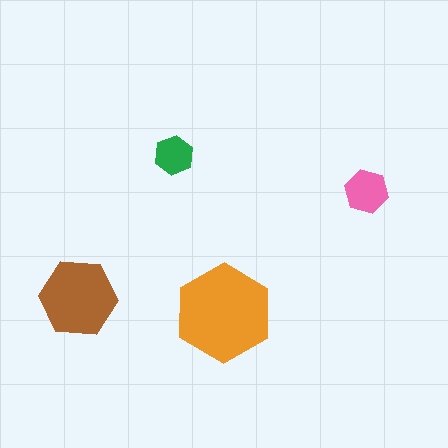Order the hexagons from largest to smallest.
the orange one, the brown one, the pink one, the green one.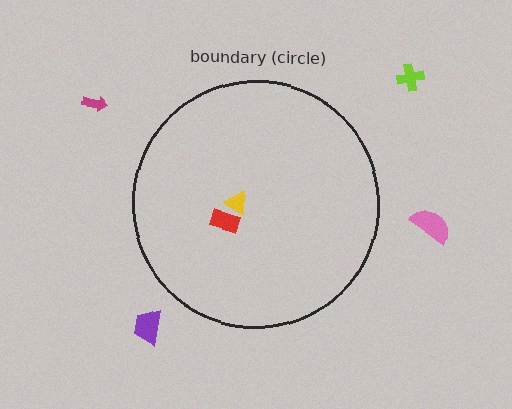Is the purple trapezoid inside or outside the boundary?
Outside.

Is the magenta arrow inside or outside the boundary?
Outside.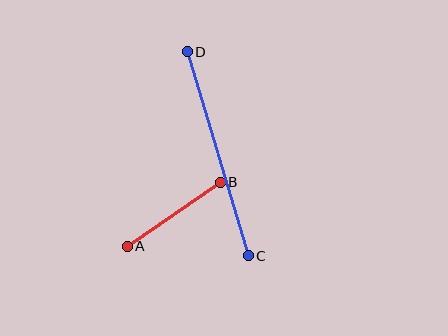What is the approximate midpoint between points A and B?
The midpoint is at approximately (174, 214) pixels.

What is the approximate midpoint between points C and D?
The midpoint is at approximately (218, 154) pixels.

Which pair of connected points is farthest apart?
Points C and D are farthest apart.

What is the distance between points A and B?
The distance is approximately 113 pixels.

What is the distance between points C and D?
The distance is approximately 213 pixels.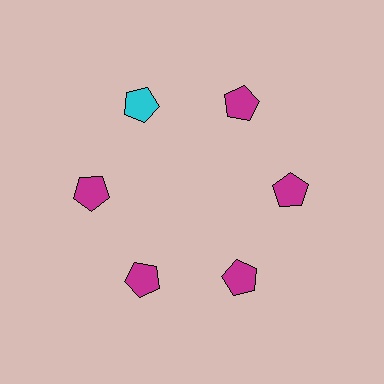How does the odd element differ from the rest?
It has a different color: cyan instead of magenta.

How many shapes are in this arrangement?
There are 6 shapes arranged in a ring pattern.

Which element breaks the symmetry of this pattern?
The cyan pentagon at roughly the 11 o'clock position breaks the symmetry. All other shapes are magenta pentagons.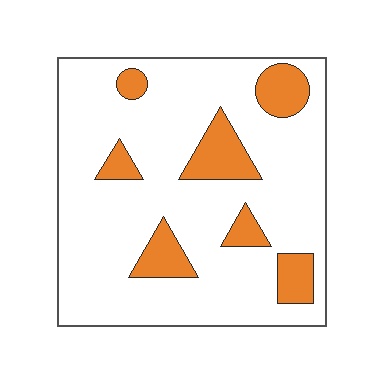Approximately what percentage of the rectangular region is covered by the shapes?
Approximately 15%.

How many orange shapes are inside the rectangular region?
7.